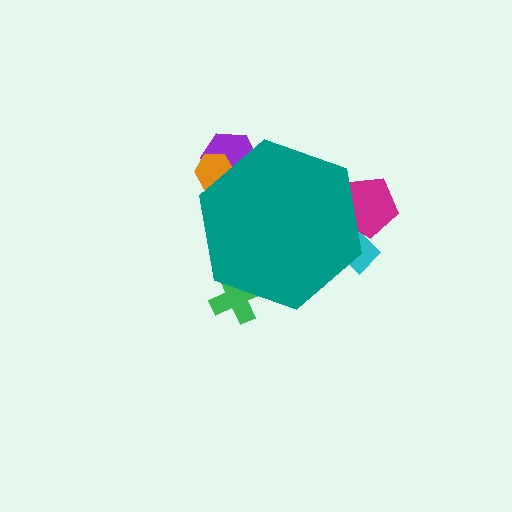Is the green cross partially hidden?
Yes, the green cross is partially hidden behind the teal hexagon.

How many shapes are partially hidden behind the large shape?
6 shapes are partially hidden.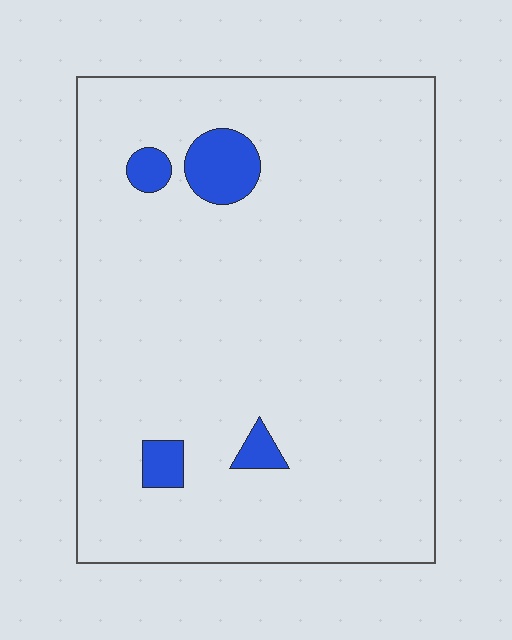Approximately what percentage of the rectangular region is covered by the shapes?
Approximately 5%.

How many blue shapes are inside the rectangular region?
4.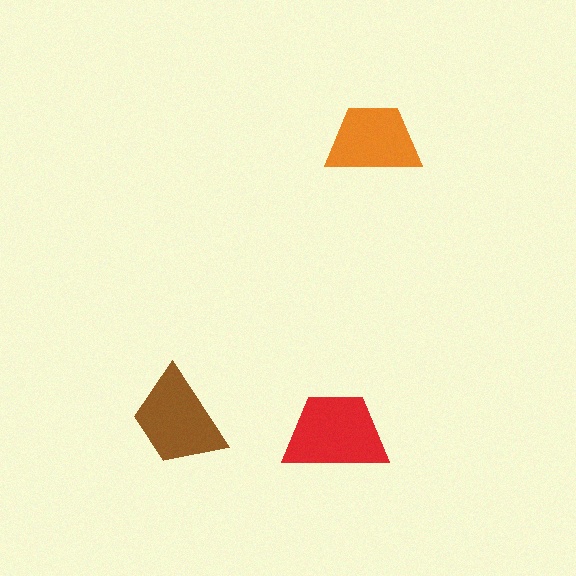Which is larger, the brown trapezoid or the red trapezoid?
The red one.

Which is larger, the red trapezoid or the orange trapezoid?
The red one.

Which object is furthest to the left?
The brown trapezoid is leftmost.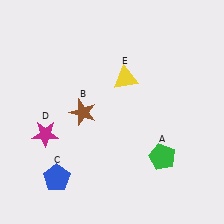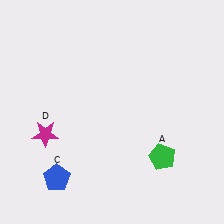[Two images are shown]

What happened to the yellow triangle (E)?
The yellow triangle (E) was removed in Image 2. It was in the top-right area of Image 1.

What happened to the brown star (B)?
The brown star (B) was removed in Image 2. It was in the bottom-left area of Image 1.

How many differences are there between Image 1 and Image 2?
There are 2 differences between the two images.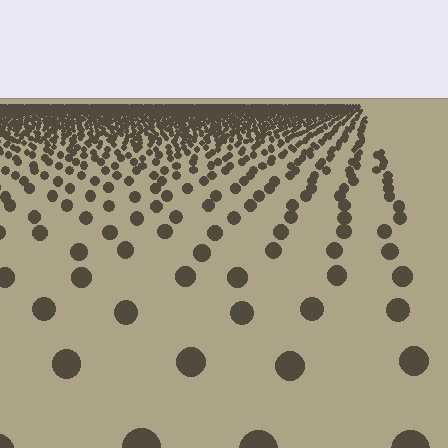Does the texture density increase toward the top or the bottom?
Density increases toward the top.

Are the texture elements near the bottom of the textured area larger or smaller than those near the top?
Larger. Near the bottom, elements are closer to the viewer and appear at a bigger on-screen size.